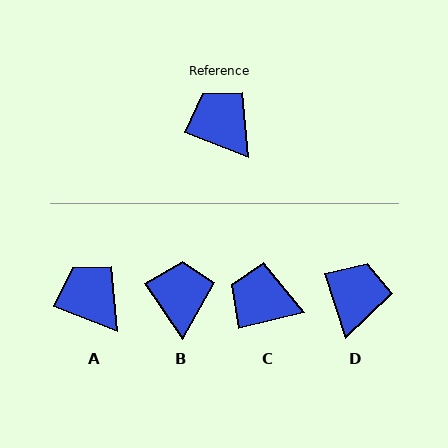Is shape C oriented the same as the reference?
No, it is off by about 34 degrees.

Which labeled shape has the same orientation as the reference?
A.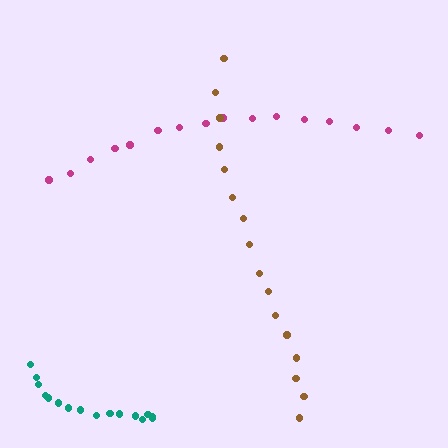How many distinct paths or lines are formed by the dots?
There are 3 distinct paths.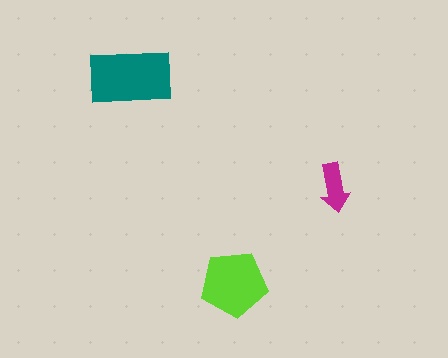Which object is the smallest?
The magenta arrow.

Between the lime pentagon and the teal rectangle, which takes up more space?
The teal rectangle.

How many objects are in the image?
There are 3 objects in the image.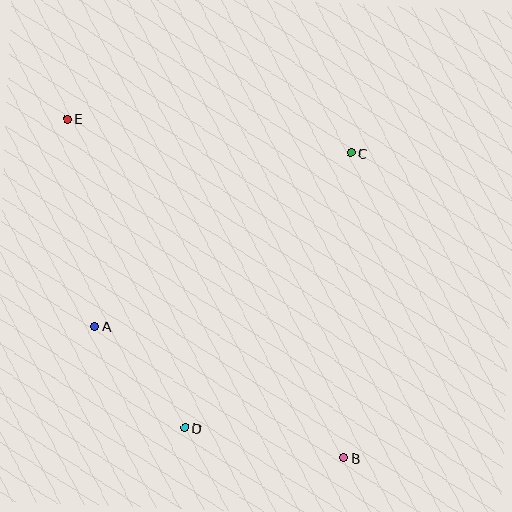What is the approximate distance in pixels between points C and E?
The distance between C and E is approximately 286 pixels.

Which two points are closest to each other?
Points A and D are closest to each other.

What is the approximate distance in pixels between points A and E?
The distance between A and E is approximately 209 pixels.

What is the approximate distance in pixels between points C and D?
The distance between C and D is approximately 321 pixels.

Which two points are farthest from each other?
Points B and E are farthest from each other.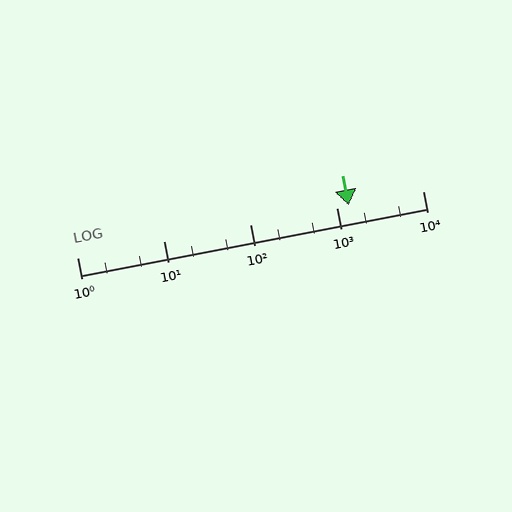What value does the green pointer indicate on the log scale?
The pointer indicates approximately 1400.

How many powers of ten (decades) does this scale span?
The scale spans 4 decades, from 1 to 10000.